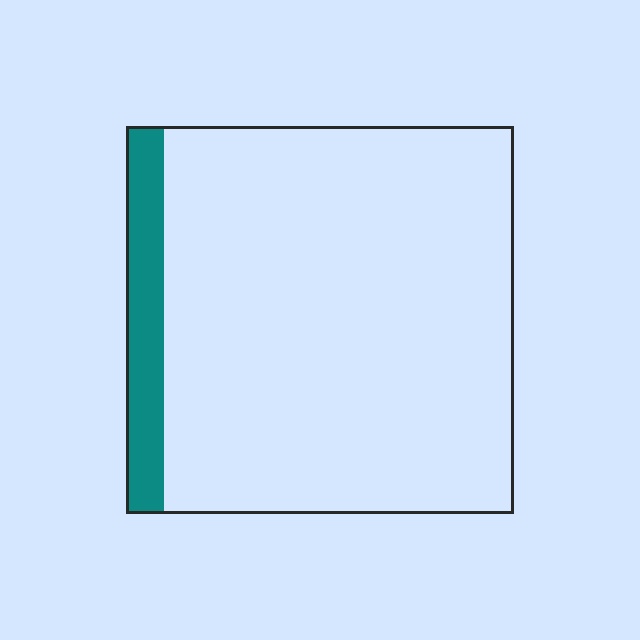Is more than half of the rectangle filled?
No.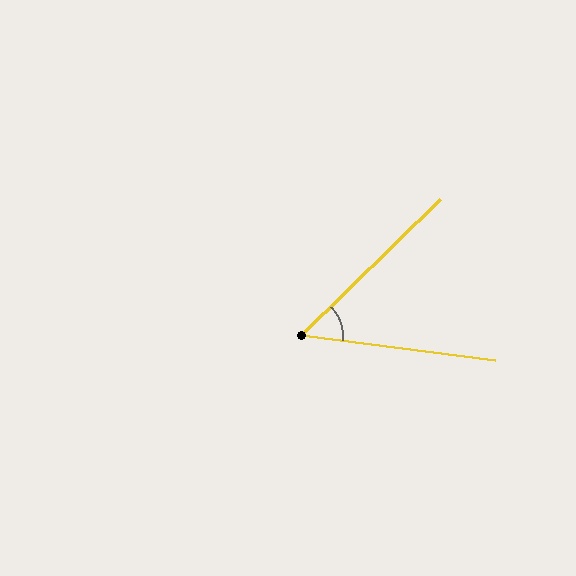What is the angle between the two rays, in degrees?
Approximately 52 degrees.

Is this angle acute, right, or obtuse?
It is acute.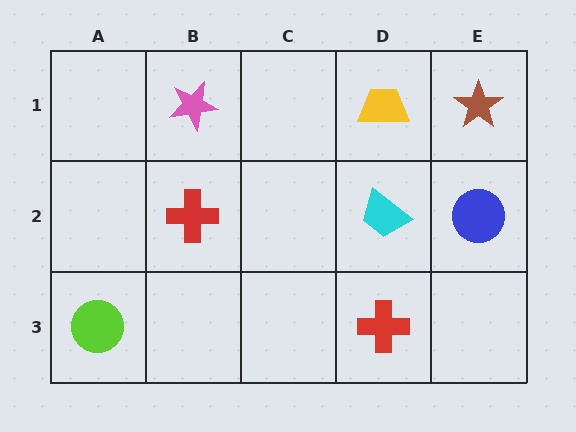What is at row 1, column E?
A brown star.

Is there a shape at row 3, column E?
No, that cell is empty.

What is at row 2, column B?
A red cross.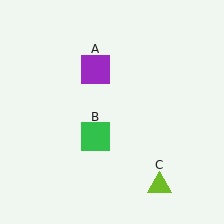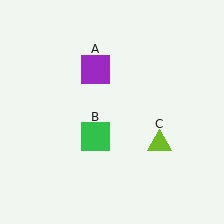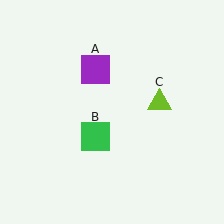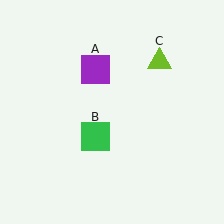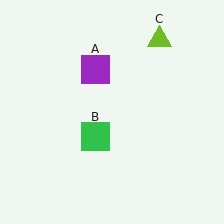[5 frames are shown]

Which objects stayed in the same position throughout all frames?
Purple square (object A) and green square (object B) remained stationary.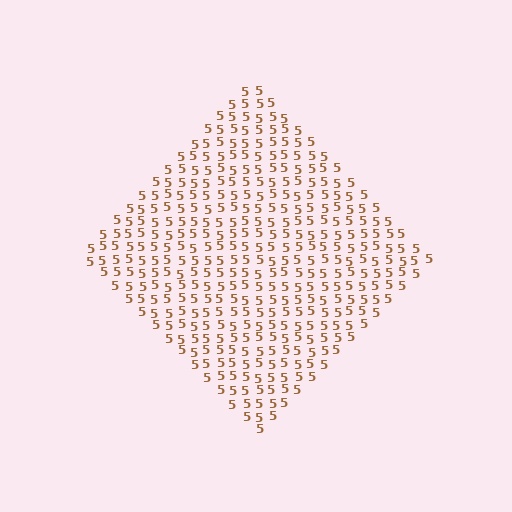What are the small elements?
The small elements are digit 5's.